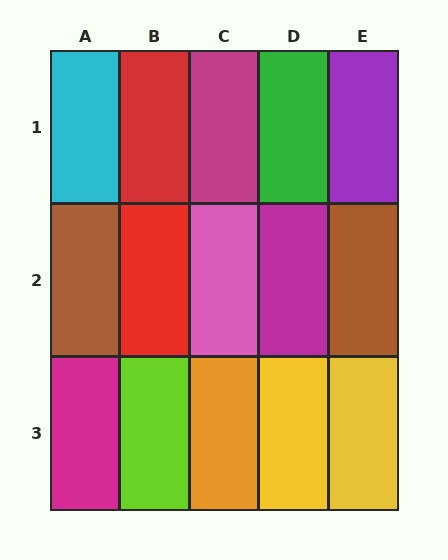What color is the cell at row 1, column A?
Cyan.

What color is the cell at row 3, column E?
Yellow.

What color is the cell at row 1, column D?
Green.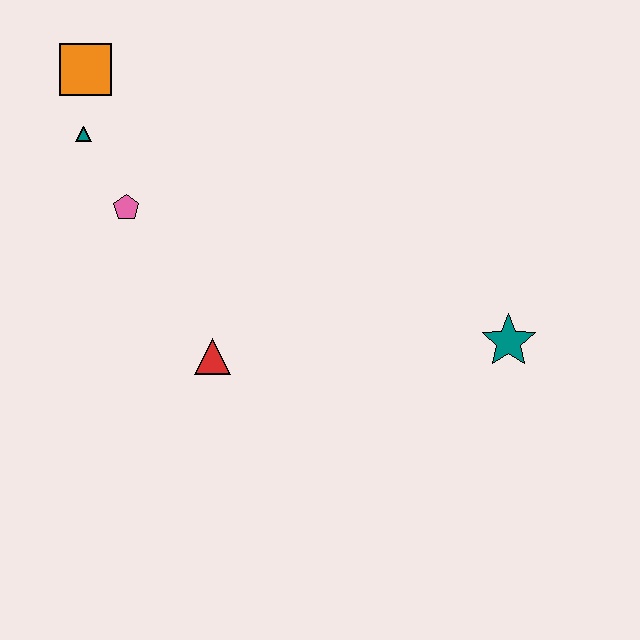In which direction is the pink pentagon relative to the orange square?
The pink pentagon is below the orange square.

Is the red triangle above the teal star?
No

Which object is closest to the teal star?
The red triangle is closest to the teal star.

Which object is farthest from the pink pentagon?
The teal star is farthest from the pink pentagon.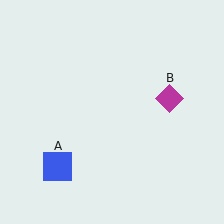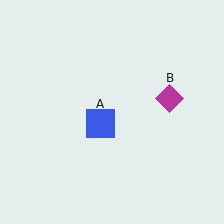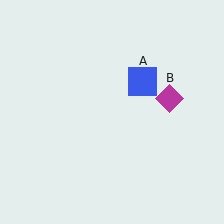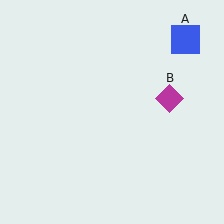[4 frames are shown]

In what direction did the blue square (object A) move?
The blue square (object A) moved up and to the right.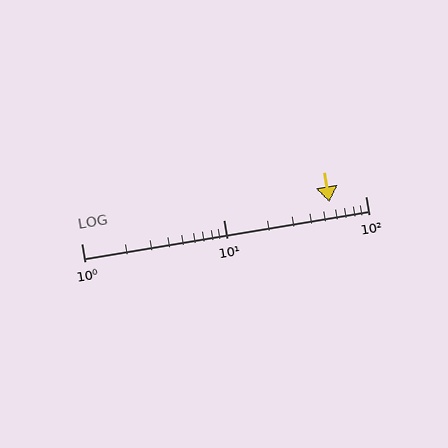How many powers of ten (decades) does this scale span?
The scale spans 2 decades, from 1 to 100.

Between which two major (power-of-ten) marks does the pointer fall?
The pointer is between 10 and 100.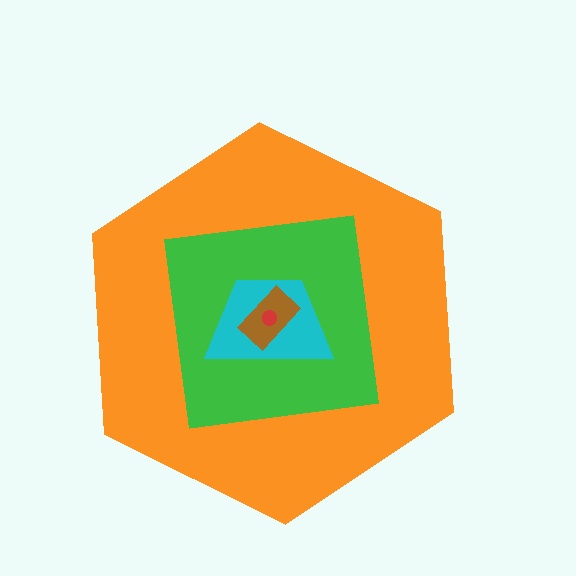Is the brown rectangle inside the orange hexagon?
Yes.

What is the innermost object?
The red circle.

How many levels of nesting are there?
5.